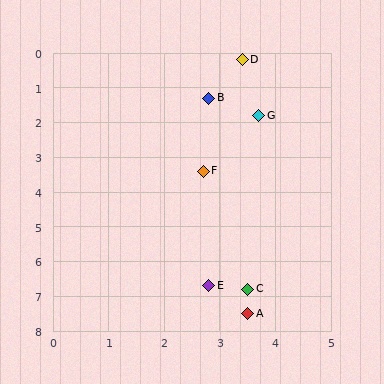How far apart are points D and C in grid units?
Points D and C are about 6.6 grid units apart.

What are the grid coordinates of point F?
Point F is at approximately (2.7, 3.4).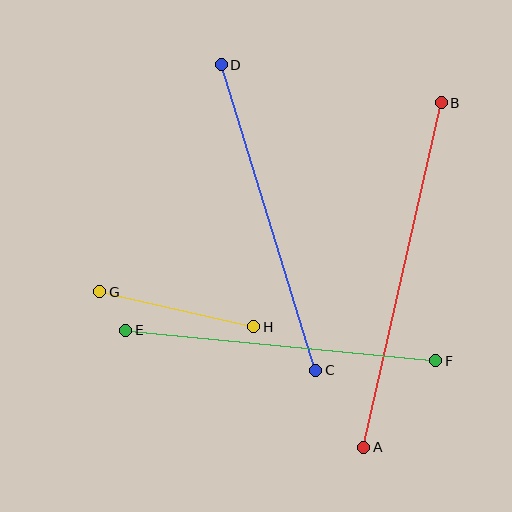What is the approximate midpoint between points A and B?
The midpoint is at approximately (403, 275) pixels.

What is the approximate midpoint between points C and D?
The midpoint is at approximately (268, 218) pixels.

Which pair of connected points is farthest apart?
Points A and B are farthest apart.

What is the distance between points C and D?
The distance is approximately 320 pixels.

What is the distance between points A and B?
The distance is approximately 353 pixels.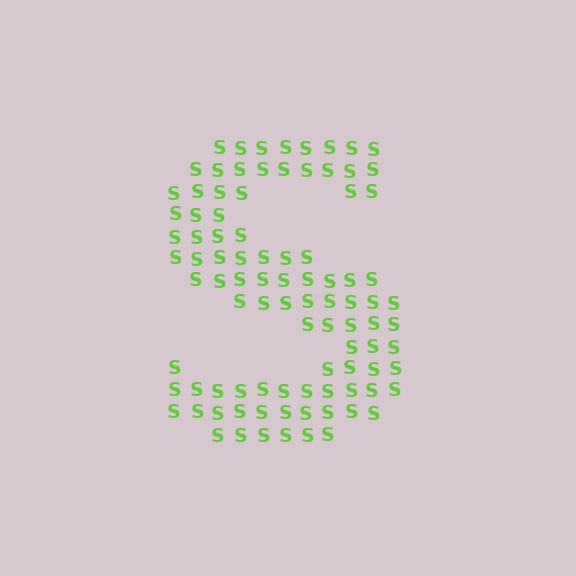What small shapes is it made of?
It is made of small letter S's.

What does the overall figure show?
The overall figure shows the letter S.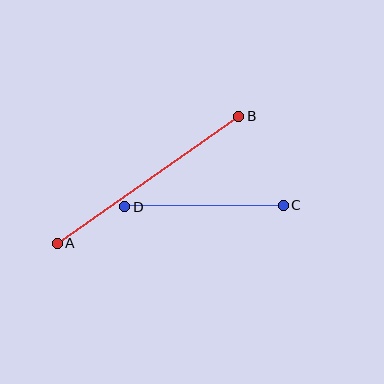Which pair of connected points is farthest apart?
Points A and B are farthest apart.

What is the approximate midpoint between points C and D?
The midpoint is at approximately (204, 206) pixels.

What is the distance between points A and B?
The distance is approximately 222 pixels.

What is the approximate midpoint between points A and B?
The midpoint is at approximately (148, 180) pixels.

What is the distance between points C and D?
The distance is approximately 159 pixels.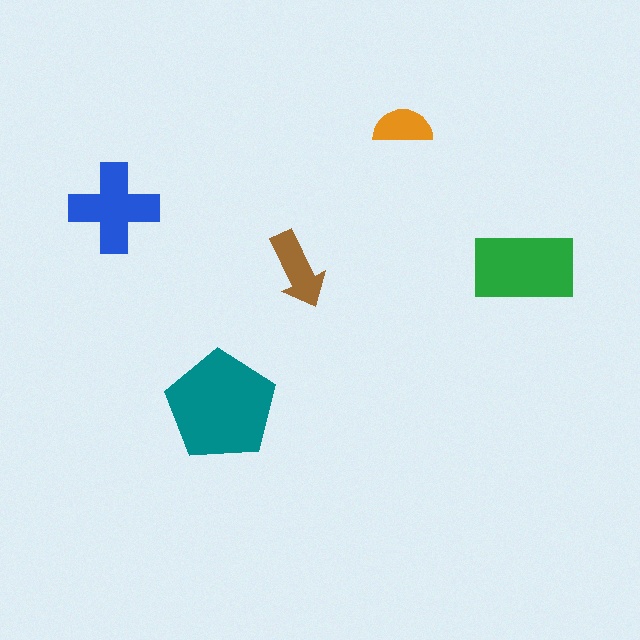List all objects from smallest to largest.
The orange semicircle, the brown arrow, the blue cross, the green rectangle, the teal pentagon.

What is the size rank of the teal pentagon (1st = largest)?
1st.